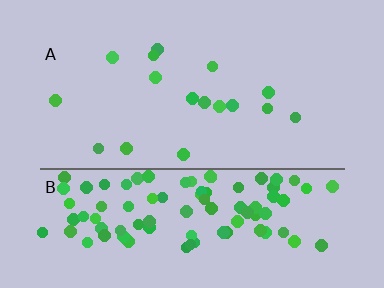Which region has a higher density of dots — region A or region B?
B (the bottom).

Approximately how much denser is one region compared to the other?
Approximately 6.4× — region B over region A.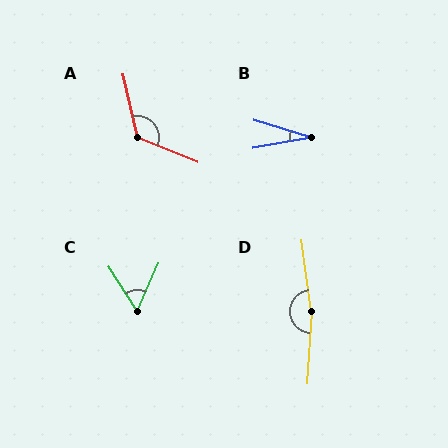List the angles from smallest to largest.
B (27°), C (57°), A (125°), D (169°).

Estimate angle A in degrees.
Approximately 125 degrees.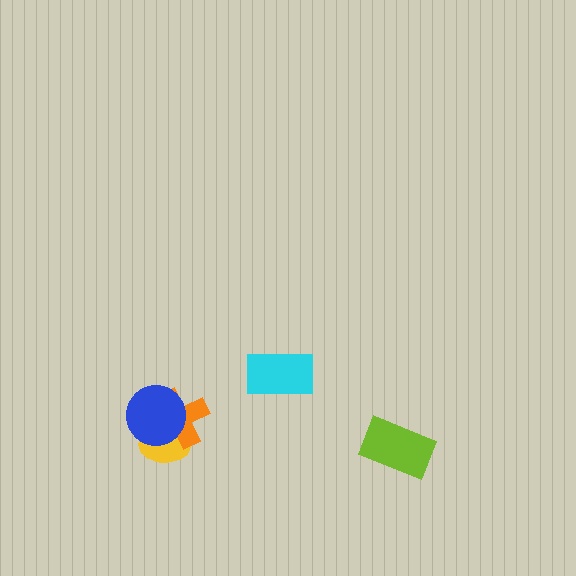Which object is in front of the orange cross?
The blue circle is in front of the orange cross.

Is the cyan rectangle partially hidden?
No, no other shape covers it.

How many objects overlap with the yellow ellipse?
2 objects overlap with the yellow ellipse.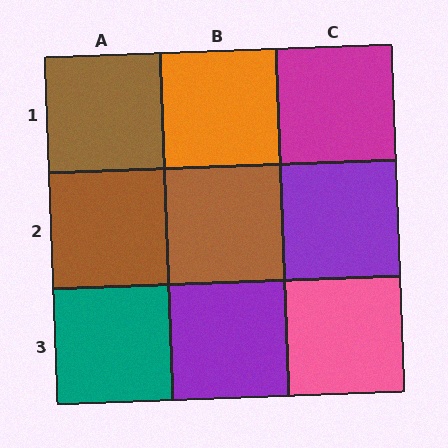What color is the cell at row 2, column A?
Brown.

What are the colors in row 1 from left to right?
Brown, orange, magenta.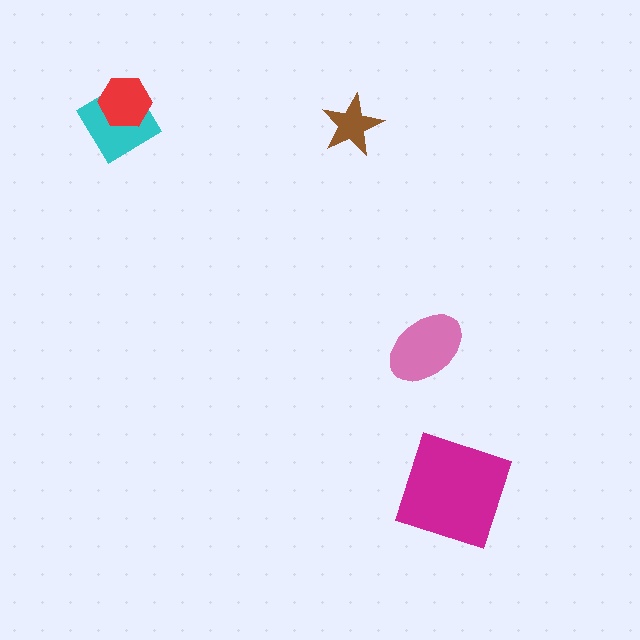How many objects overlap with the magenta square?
0 objects overlap with the magenta square.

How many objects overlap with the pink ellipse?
0 objects overlap with the pink ellipse.